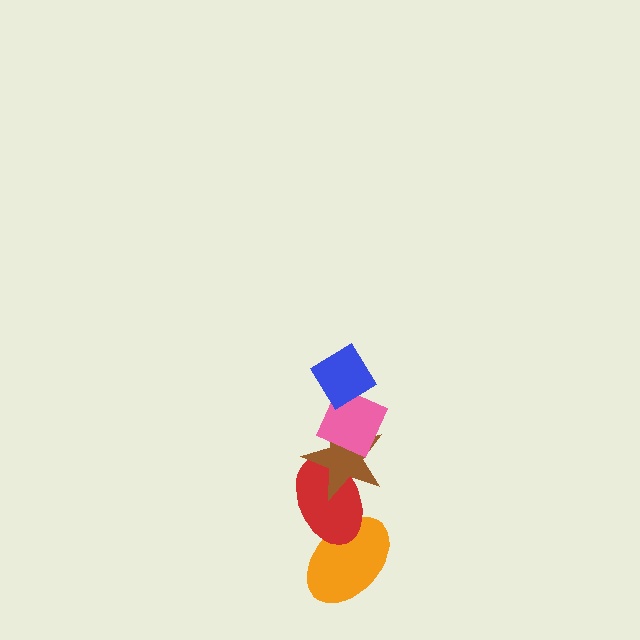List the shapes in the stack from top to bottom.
From top to bottom: the blue diamond, the pink diamond, the brown star, the red ellipse, the orange ellipse.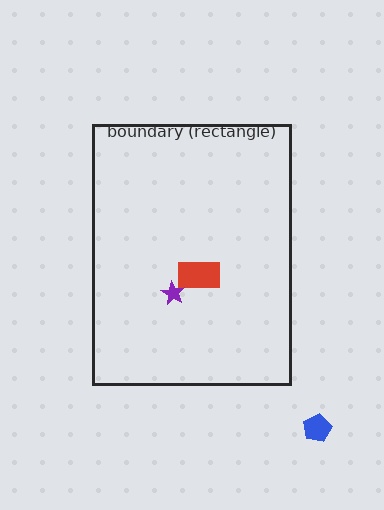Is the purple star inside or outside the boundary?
Inside.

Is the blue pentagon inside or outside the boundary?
Outside.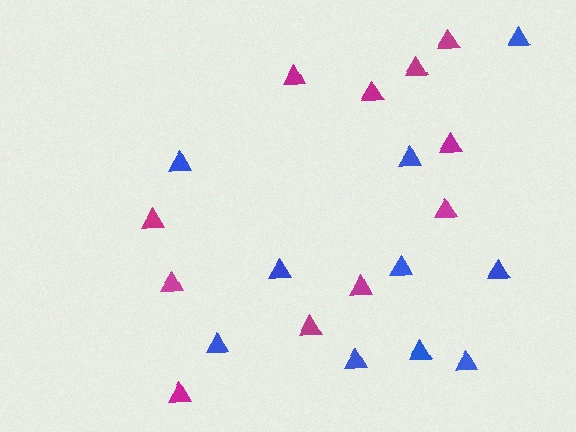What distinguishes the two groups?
There are 2 groups: one group of magenta triangles (11) and one group of blue triangles (10).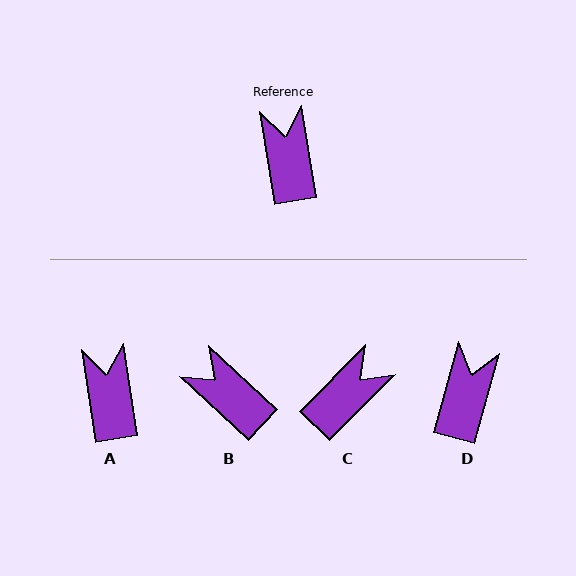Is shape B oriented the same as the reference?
No, it is off by about 38 degrees.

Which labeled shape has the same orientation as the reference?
A.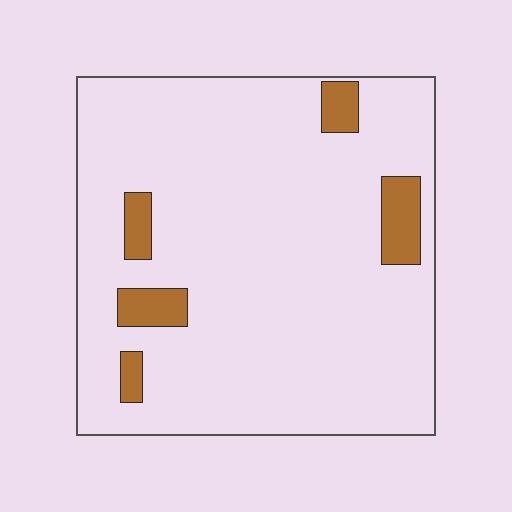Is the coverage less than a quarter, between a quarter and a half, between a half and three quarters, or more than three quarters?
Less than a quarter.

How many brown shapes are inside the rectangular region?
5.